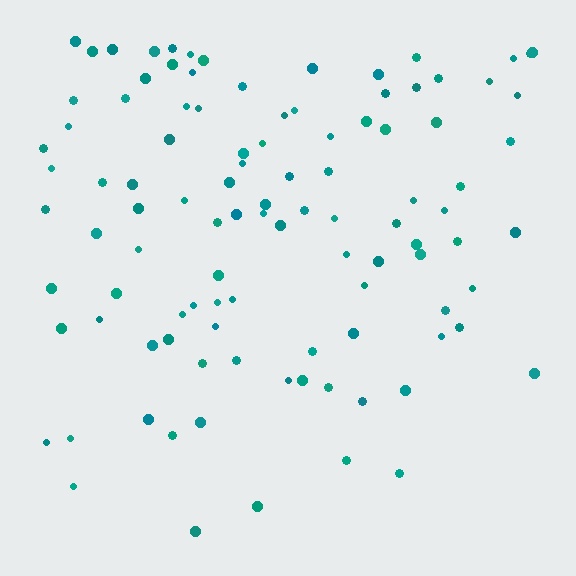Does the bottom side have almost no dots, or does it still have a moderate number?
Still a moderate number, just noticeably fewer than the top.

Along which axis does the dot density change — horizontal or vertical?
Vertical.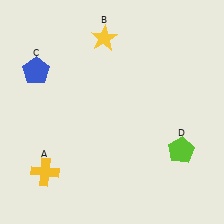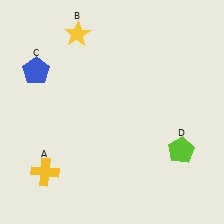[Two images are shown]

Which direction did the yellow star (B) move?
The yellow star (B) moved left.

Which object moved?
The yellow star (B) moved left.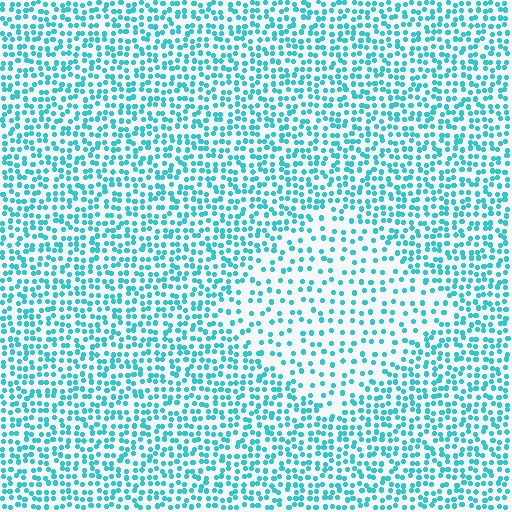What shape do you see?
I see a diamond.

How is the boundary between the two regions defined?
The boundary is defined by a change in element density (approximately 2.0x ratio). All elements are the same color, size, and shape.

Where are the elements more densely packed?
The elements are more densely packed outside the diamond boundary.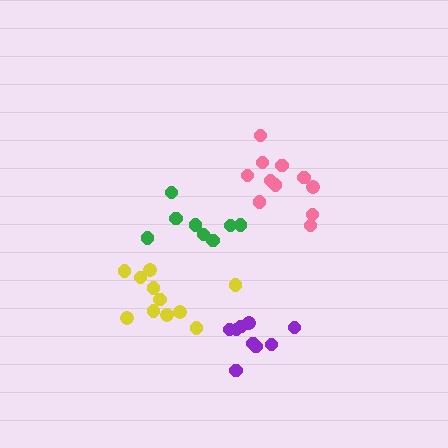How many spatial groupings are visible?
There are 4 spatial groupings.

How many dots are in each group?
Group 1: 11 dots, Group 2: 8 dots, Group 3: 9 dots, Group 4: 11 dots (39 total).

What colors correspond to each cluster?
The clusters are colored: yellow, green, purple, pink.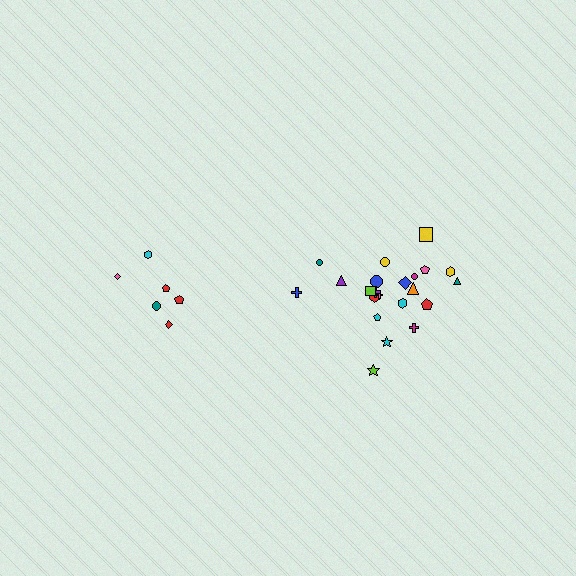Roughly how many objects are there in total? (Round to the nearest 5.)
Roughly 30 objects in total.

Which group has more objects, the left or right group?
The right group.